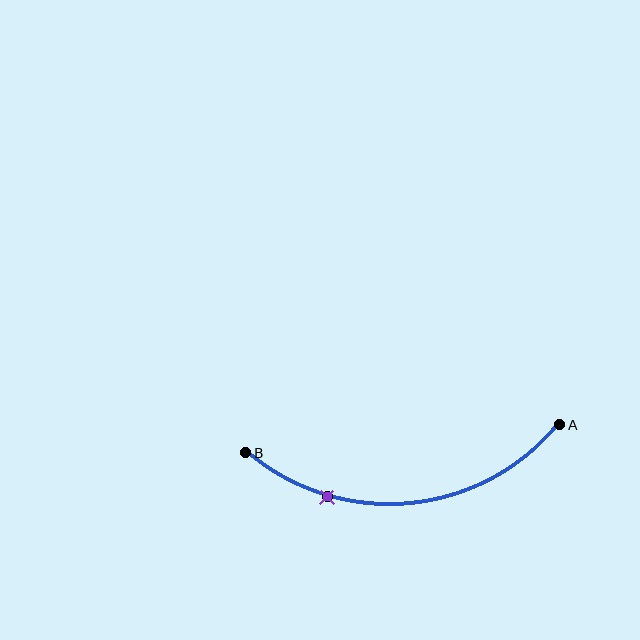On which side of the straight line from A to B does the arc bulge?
The arc bulges below the straight line connecting A and B.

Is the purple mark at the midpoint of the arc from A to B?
No. The purple mark lies on the arc but is closer to endpoint B. The arc midpoint would be at the point on the curve equidistant along the arc from both A and B.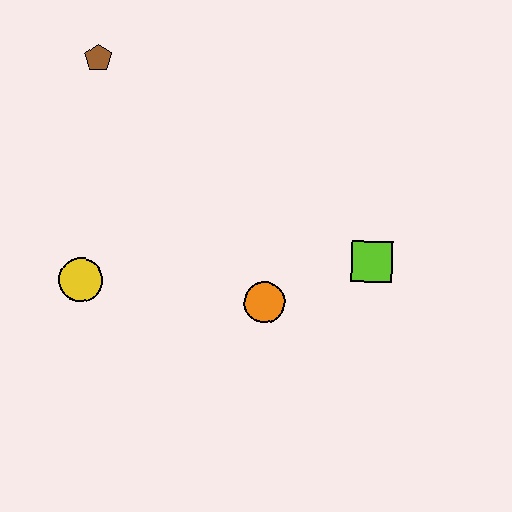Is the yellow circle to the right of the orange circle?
No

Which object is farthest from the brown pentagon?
The lime square is farthest from the brown pentagon.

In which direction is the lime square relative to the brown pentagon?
The lime square is to the right of the brown pentagon.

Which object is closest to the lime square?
The orange circle is closest to the lime square.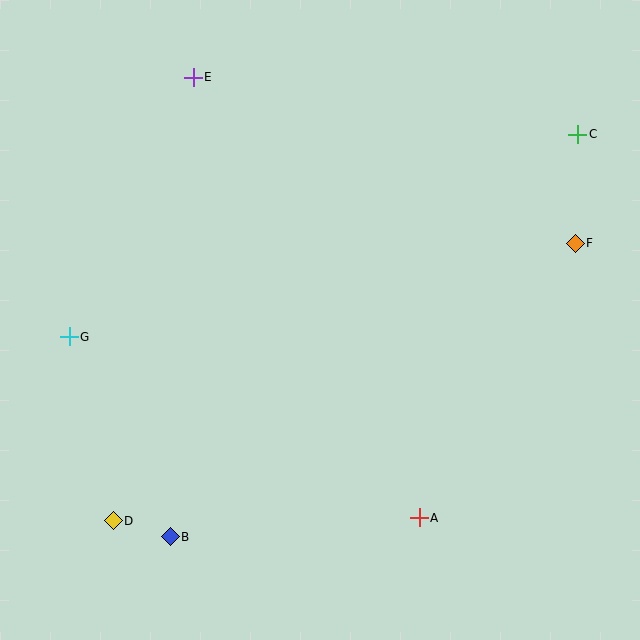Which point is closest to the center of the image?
Point A at (419, 518) is closest to the center.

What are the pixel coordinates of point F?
Point F is at (575, 243).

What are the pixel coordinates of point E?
Point E is at (193, 78).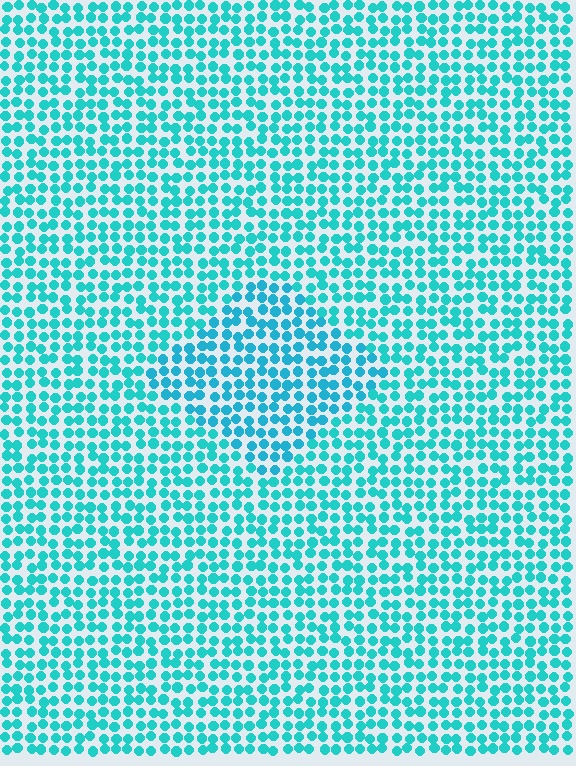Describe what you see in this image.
The image is filled with small cyan elements in a uniform arrangement. A diamond-shaped region is visible where the elements are tinted to a slightly different hue, forming a subtle color boundary.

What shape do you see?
I see a diamond.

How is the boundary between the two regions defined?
The boundary is defined purely by a slight shift in hue (about 14 degrees). Spacing, size, and orientation are identical on both sides.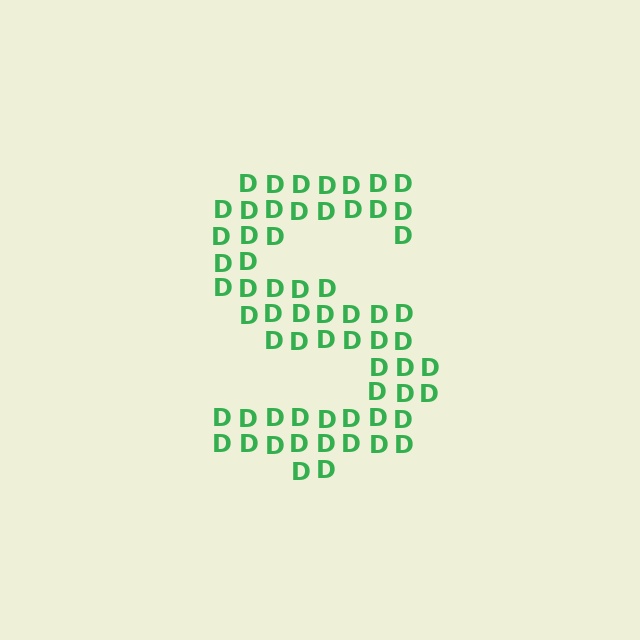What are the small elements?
The small elements are letter D's.